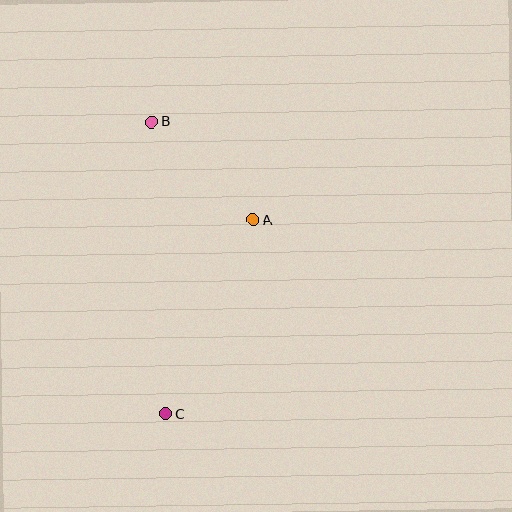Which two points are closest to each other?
Points A and B are closest to each other.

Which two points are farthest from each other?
Points B and C are farthest from each other.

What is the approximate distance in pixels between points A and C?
The distance between A and C is approximately 213 pixels.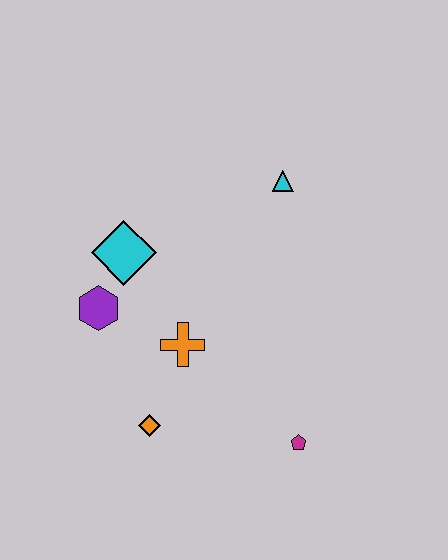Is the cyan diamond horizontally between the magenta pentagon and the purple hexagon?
Yes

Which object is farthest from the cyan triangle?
The orange diamond is farthest from the cyan triangle.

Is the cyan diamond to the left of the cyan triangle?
Yes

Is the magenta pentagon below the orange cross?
Yes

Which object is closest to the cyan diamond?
The purple hexagon is closest to the cyan diamond.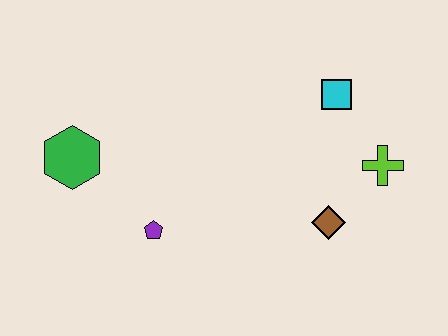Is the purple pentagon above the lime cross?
No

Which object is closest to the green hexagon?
The purple pentagon is closest to the green hexagon.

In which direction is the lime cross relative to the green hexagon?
The lime cross is to the right of the green hexagon.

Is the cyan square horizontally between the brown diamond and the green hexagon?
No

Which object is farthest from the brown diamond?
The green hexagon is farthest from the brown diamond.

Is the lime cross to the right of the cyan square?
Yes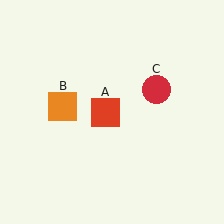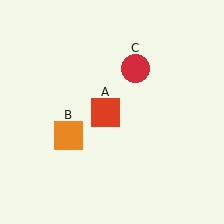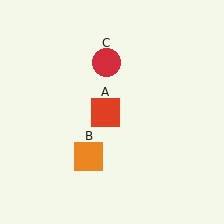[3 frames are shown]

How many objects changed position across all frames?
2 objects changed position: orange square (object B), red circle (object C).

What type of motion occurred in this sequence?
The orange square (object B), red circle (object C) rotated counterclockwise around the center of the scene.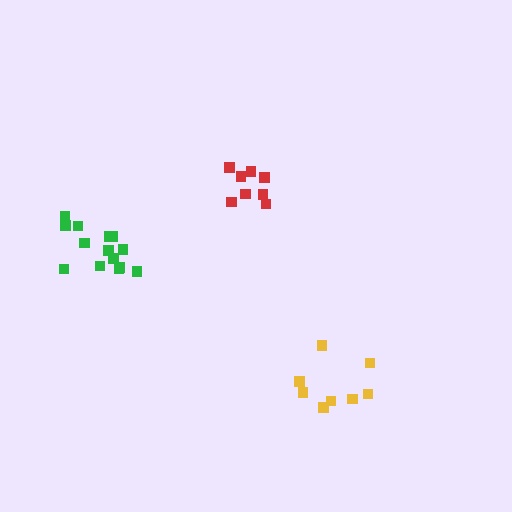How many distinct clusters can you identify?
There are 3 distinct clusters.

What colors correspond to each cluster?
The clusters are colored: yellow, red, green.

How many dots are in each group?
Group 1: 8 dots, Group 2: 8 dots, Group 3: 14 dots (30 total).